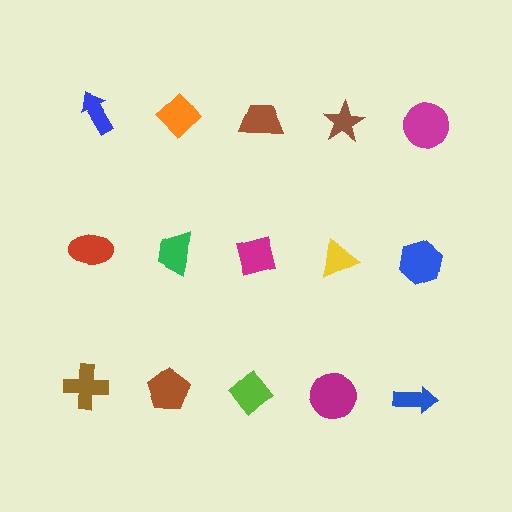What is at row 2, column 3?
A magenta square.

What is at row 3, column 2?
A brown pentagon.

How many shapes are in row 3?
5 shapes.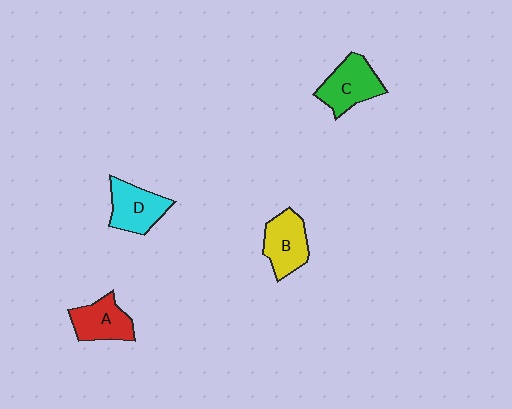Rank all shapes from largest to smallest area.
From largest to smallest: C (green), D (cyan), B (yellow), A (red).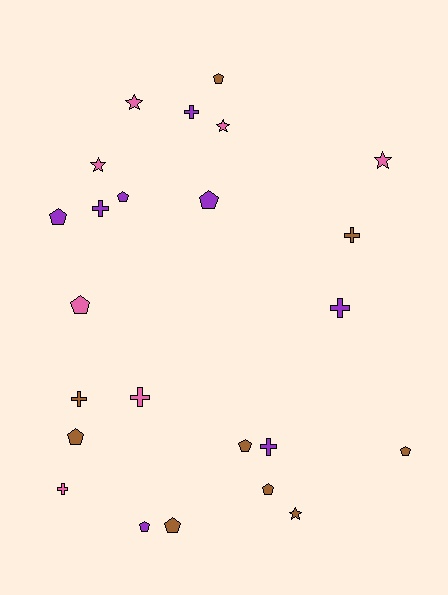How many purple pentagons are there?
There are 4 purple pentagons.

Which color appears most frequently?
Brown, with 9 objects.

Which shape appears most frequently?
Pentagon, with 11 objects.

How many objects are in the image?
There are 24 objects.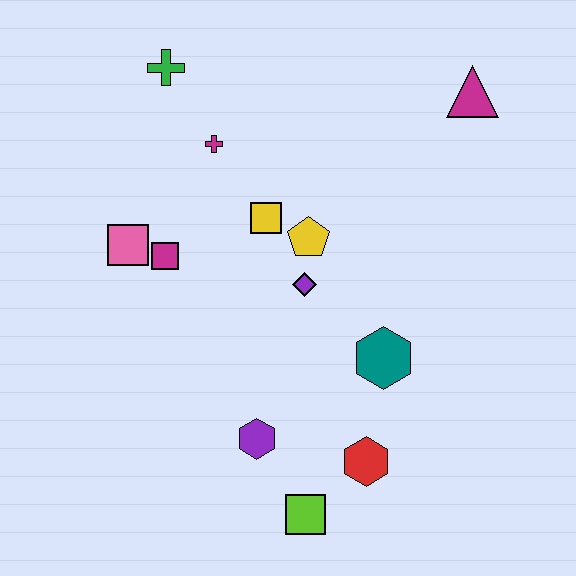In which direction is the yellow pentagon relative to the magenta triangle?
The yellow pentagon is to the left of the magenta triangle.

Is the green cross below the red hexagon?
No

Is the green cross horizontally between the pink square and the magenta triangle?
Yes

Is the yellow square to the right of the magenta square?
Yes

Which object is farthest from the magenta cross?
The lime square is farthest from the magenta cross.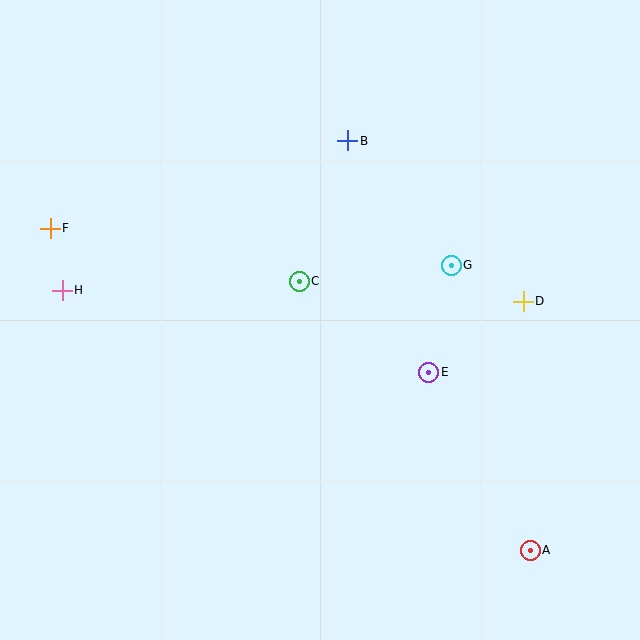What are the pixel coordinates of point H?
Point H is at (62, 290).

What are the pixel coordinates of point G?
Point G is at (451, 265).